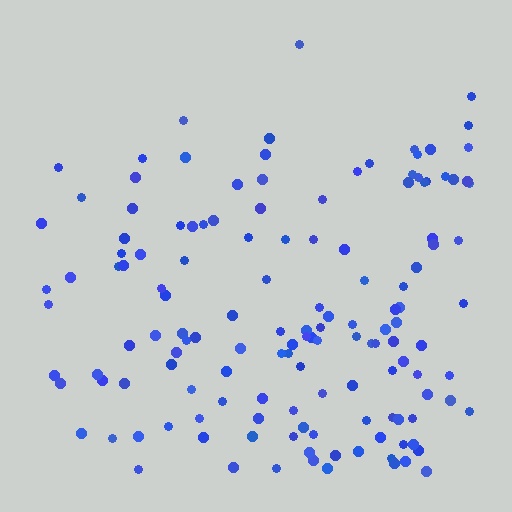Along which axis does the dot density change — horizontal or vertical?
Vertical.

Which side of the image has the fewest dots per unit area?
The top.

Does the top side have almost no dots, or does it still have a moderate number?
Still a moderate number, just noticeably fewer than the bottom.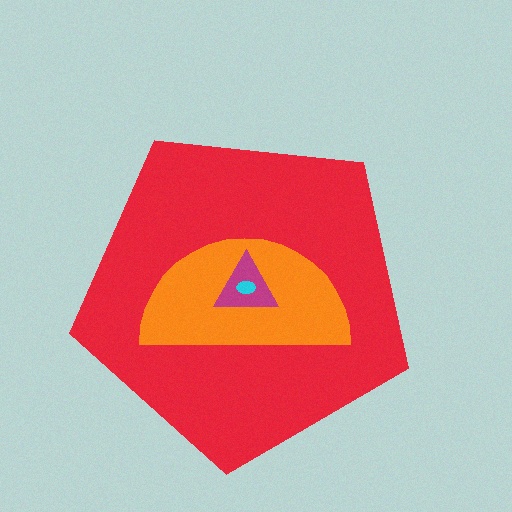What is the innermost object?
The cyan ellipse.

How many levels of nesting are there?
4.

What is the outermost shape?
The red pentagon.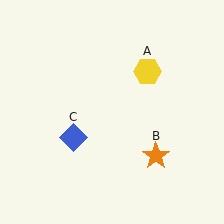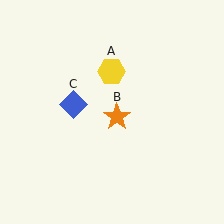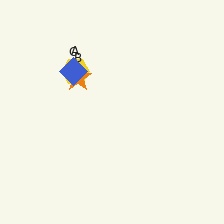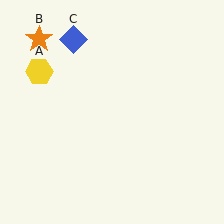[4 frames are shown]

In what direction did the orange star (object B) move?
The orange star (object B) moved up and to the left.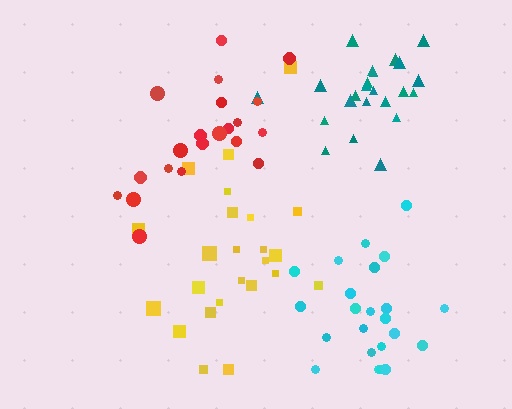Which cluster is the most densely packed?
Teal.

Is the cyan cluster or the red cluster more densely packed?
Red.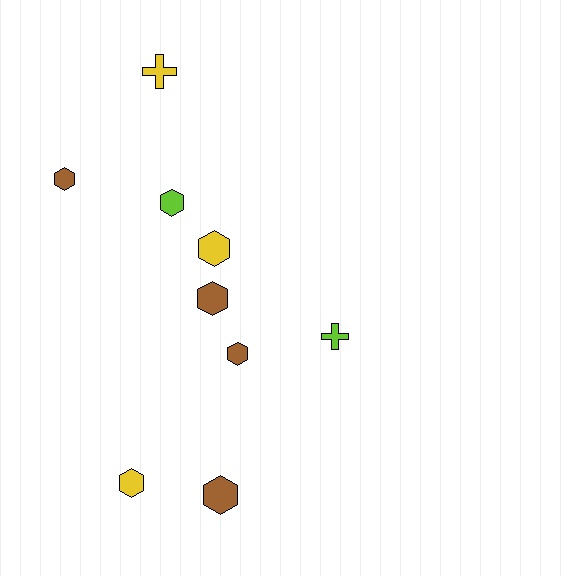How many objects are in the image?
There are 9 objects.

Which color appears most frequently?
Brown, with 4 objects.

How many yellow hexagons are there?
There are 2 yellow hexagons.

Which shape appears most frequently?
Hexagon, with 7 objects.